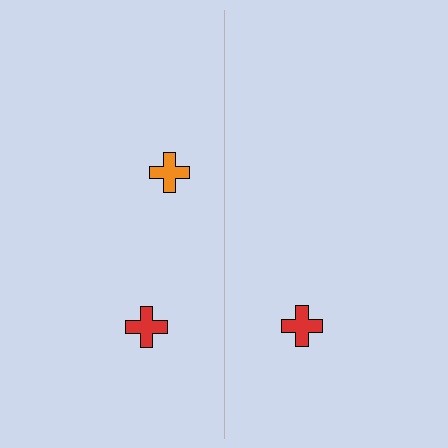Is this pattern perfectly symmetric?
No, the pattern is not perfectly symmetric. A orange cross is missing from the right side.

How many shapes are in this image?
There are 3 shapes in this image.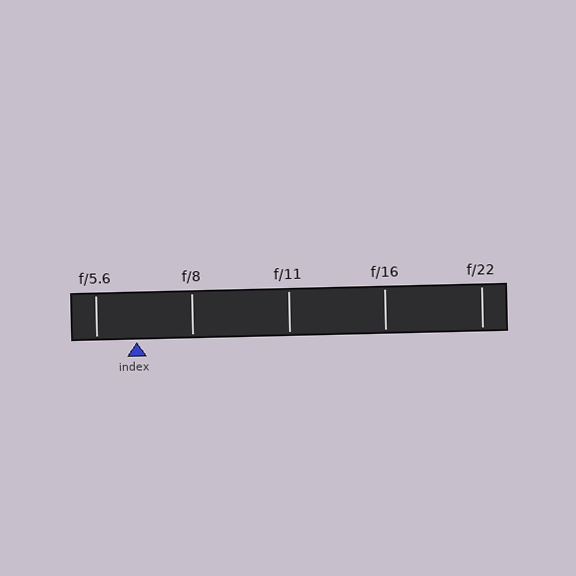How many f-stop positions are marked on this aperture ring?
There are 5 f-stop positions marked.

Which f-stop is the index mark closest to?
The index mark is closest to f/5.6.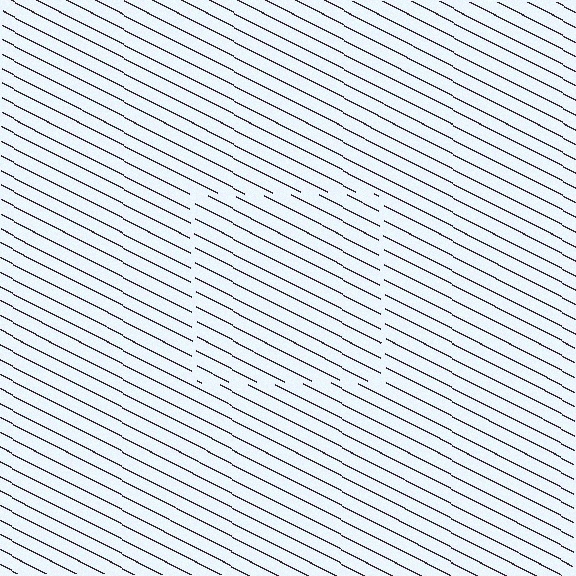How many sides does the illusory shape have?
4 sides — the line-ends trace a square.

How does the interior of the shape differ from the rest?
The interior of the shape contains the same grating, shifted by half a period — the contour is defined by the phase discontinuity where line-ends from the inner and outer gratings abut.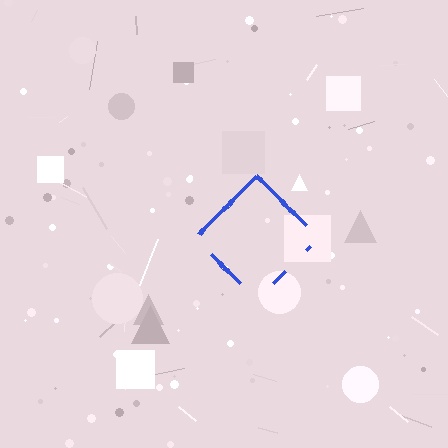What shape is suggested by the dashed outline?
The dashed outline suggests a diamond.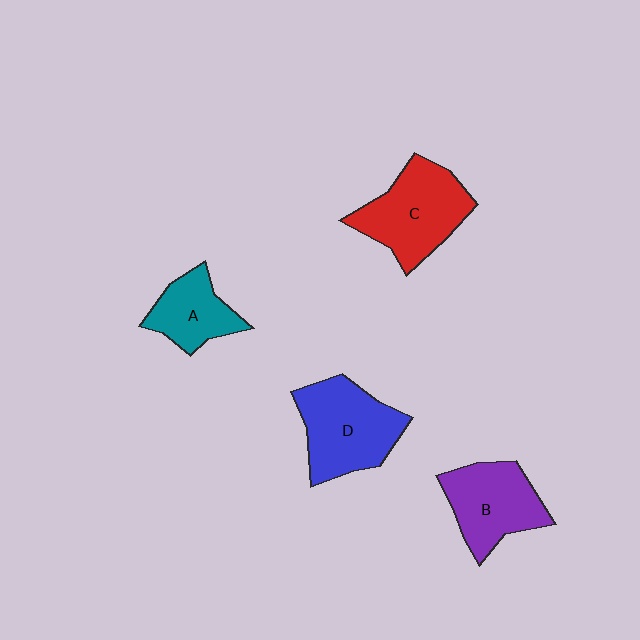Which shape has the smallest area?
Shape A (teal).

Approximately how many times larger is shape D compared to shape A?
Approximately 1.6 times.